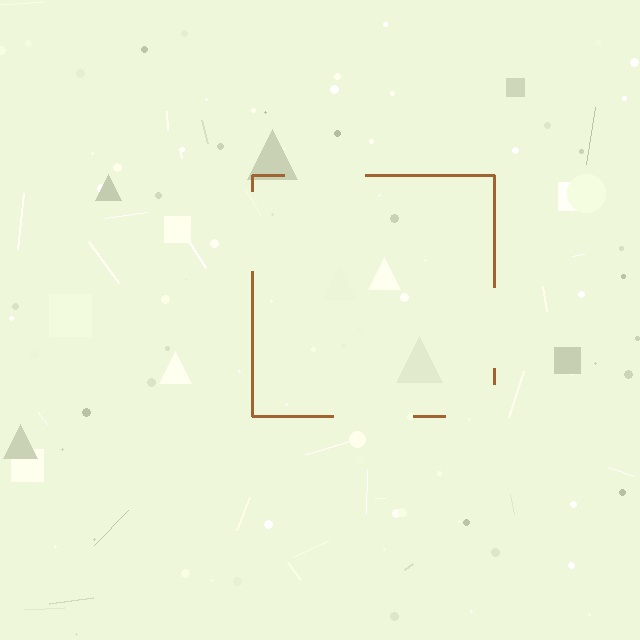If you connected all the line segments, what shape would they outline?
They would outline a square.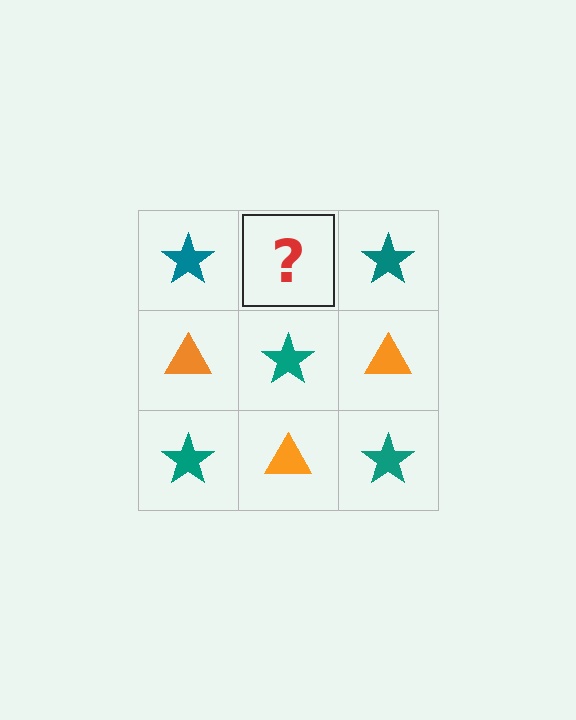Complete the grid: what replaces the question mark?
The question mark should be replaced with an orange triangle.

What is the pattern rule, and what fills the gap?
The rule is that it alternates teal star and orange triangle in a checkerboard pattern. The gap should be filled with an orange triangle.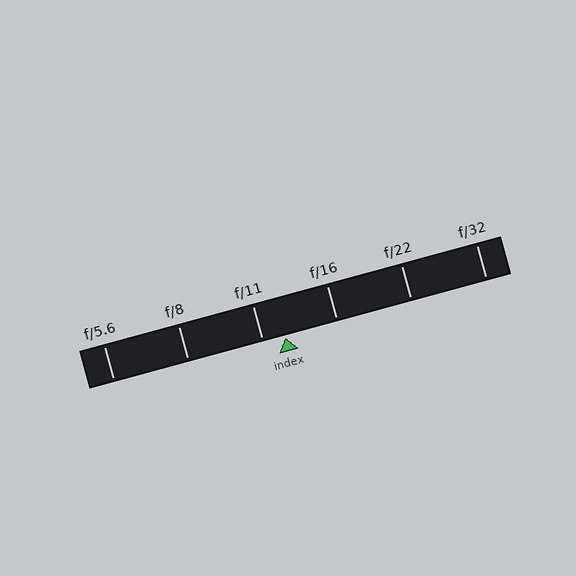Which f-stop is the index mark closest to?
The index mark is closest to f/11.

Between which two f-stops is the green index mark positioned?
The index mark is between f/11 and f/16.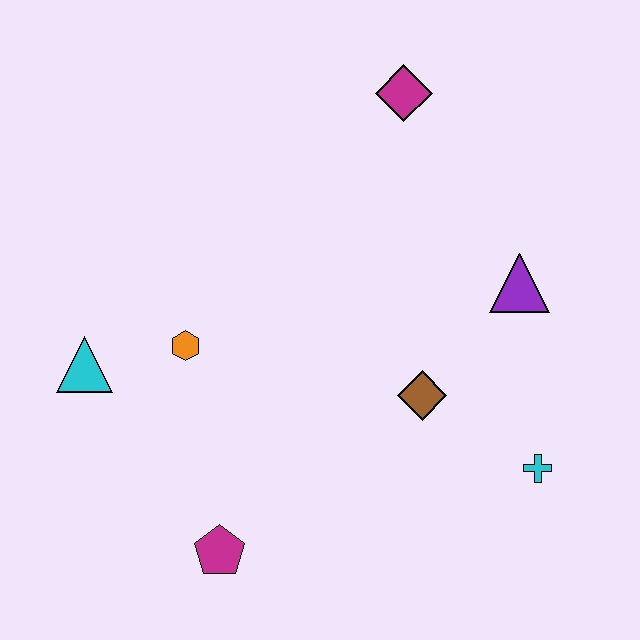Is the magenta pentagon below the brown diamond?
Yes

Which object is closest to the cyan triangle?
The orange hexagon is closest to the cyan triangle.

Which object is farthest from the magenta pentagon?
The magenta diamond is farthest from the magenta pentagon.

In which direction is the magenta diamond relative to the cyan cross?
The magenta diamond is above the cyan cross.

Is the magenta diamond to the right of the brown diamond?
No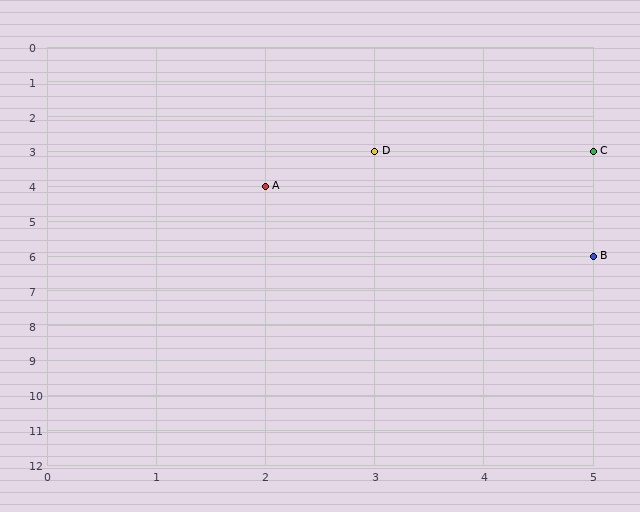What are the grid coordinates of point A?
Point A is at grid coordinates (2, 4).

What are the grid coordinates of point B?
Point B is at grid coordinates (5, 6).